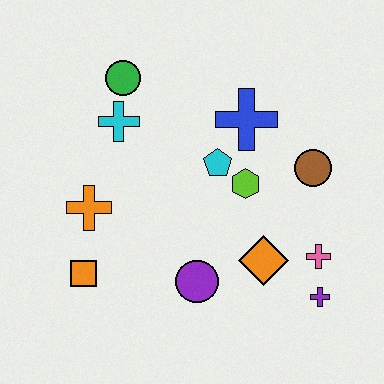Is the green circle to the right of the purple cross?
No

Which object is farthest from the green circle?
The purple cross is farthest from the green circle.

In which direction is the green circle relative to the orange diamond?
The green circle is above the orange diamond.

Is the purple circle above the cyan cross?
No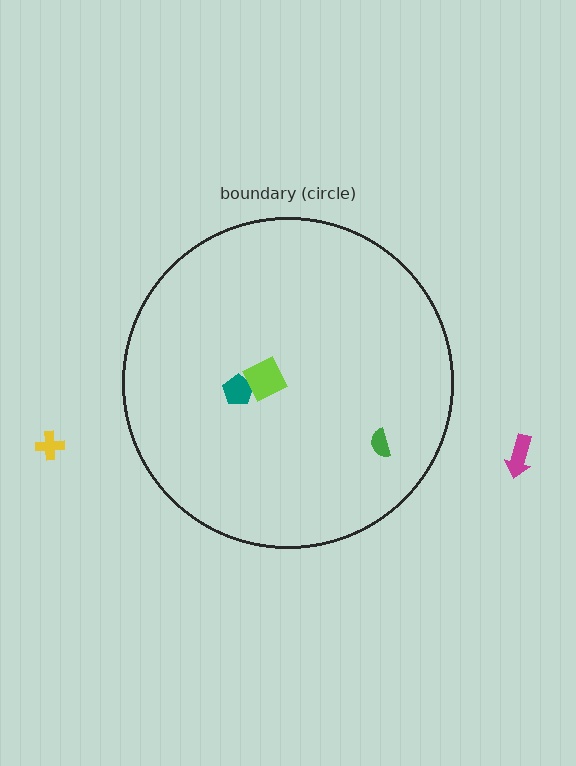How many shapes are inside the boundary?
3 inside, 2 outside.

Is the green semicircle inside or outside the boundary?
Inside.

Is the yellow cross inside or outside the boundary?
Outside.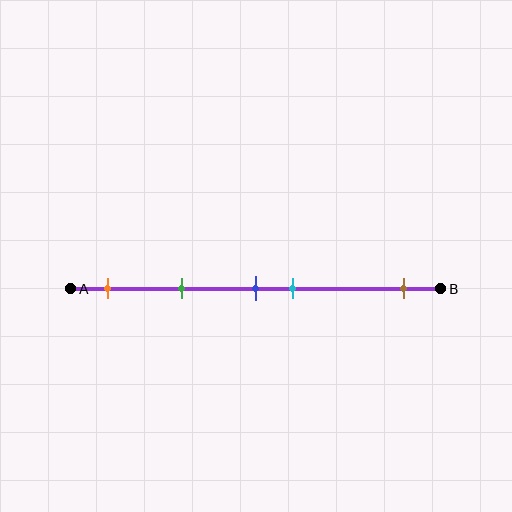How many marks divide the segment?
There are 5 marks dividing the segment.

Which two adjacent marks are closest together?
The blue and cyan marks are the closest adjacent pair.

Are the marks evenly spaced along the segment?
No, the marks are not evenly spaced.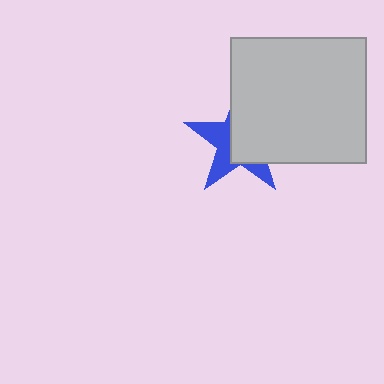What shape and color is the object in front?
The object in front is a light gray rectangle.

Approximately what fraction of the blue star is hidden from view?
Roughly 57% of the blue star is hidden behind the light gray rectangle.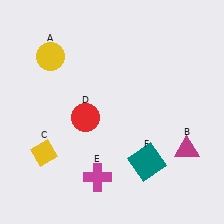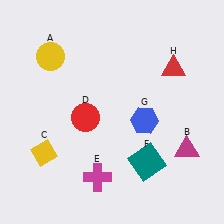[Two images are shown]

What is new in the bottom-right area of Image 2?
A blue hexagon (G) was added in the bottom-right area of Image 2.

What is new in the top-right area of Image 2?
A red triangle (H) was added in the top-right area of Image 2.